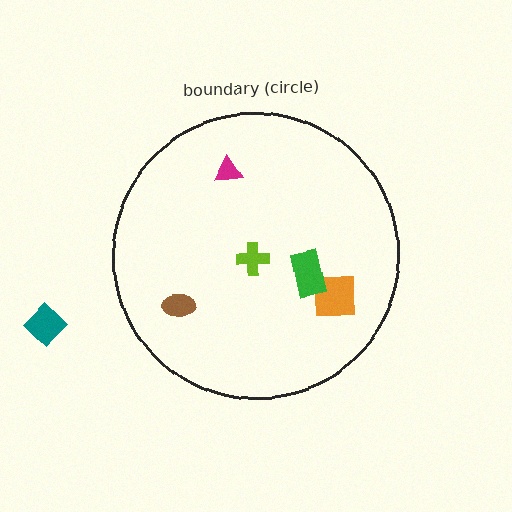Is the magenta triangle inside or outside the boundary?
Inside.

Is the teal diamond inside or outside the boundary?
Outside.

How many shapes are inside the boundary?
5 inside, 1 outside.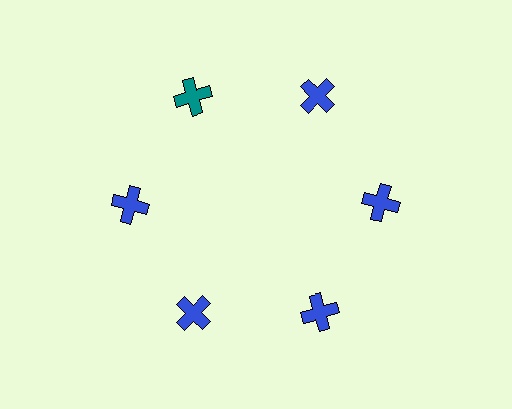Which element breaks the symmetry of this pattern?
The teal cross at roughly the 11 o'clock position breaks the symmetry. All other shapes are blue crosses.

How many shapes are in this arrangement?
There are 6 shapes arranged in a ring pattern.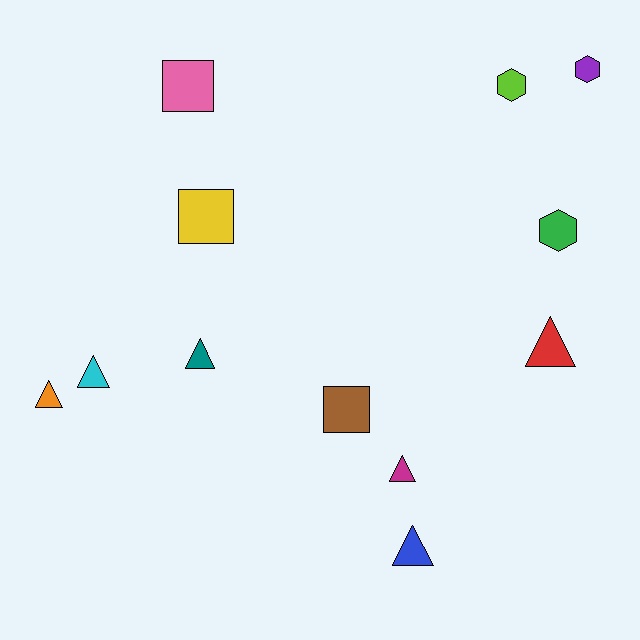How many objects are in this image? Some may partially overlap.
There are 12 objects.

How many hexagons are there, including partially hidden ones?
There are 3 hexagons.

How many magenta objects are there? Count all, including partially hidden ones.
There is 1 magenta object.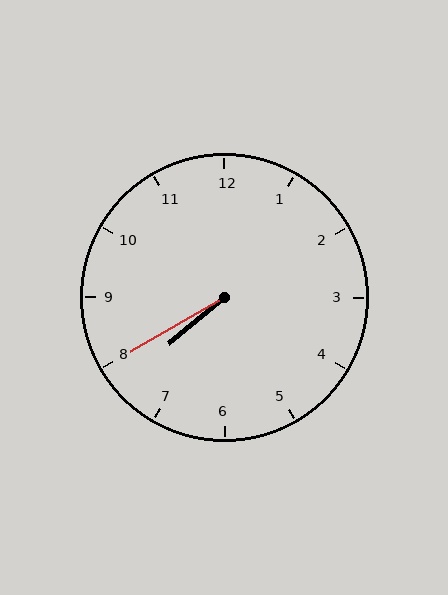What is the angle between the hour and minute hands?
Approximately 10 degrees.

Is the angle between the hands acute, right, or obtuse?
It is acute.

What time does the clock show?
7:40.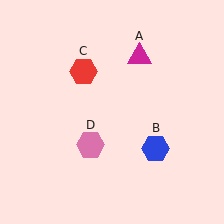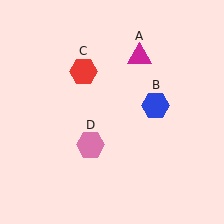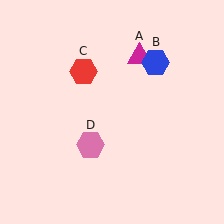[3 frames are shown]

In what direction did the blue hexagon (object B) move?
The blue hexagon (object B) moved up.